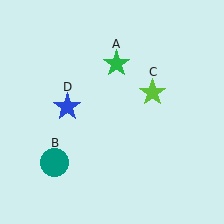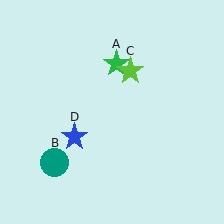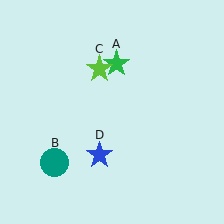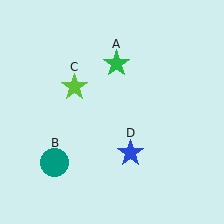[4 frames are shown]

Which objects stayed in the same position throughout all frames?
Green star (object A) and teal circle (object B) remained stationary.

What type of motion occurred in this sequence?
The lime star (object C), blue star (object D) rotated counterclockwise around the center of the scene.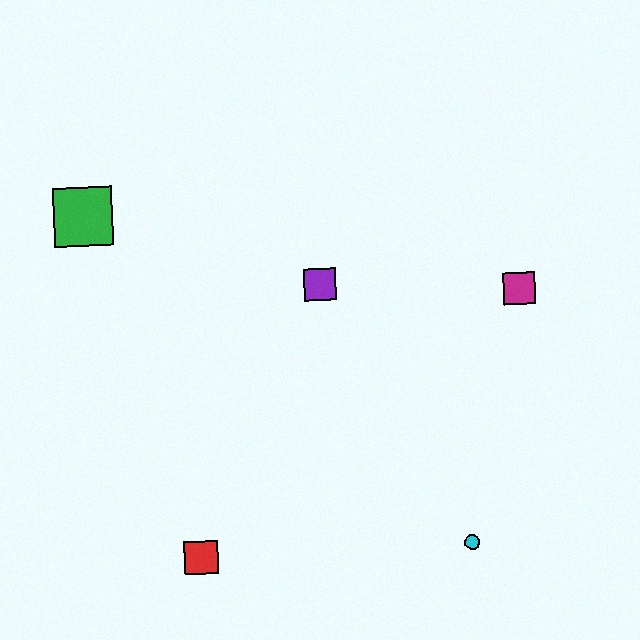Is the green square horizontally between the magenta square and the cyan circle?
No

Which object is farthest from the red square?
The magenta square is farthest from the red square.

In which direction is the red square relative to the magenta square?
The red square is to the left of the magenta square.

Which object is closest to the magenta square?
The purple square is closest to the magenta square.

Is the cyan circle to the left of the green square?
No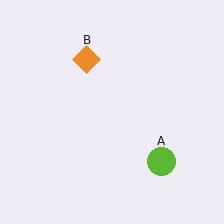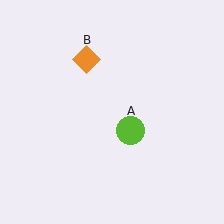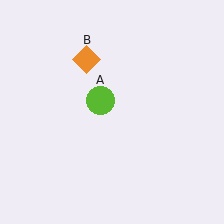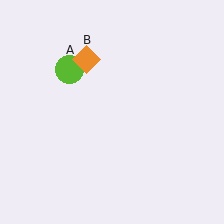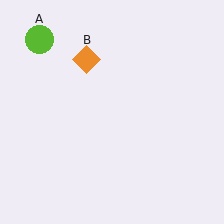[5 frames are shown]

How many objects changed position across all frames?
1 object changed position: lime circle (object A).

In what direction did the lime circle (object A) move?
The lime circle (object A) moved up and to the left.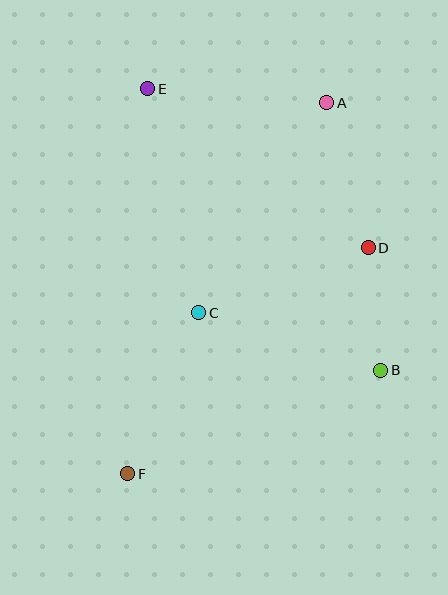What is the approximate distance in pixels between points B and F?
The distance between B and F is approximately 273 pixels.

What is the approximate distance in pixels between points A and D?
The distance between A and D is approximately 151 pixels.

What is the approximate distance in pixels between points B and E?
The distance between B and E is approximately 365 pixels.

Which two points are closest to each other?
Points B and D are closest to each other.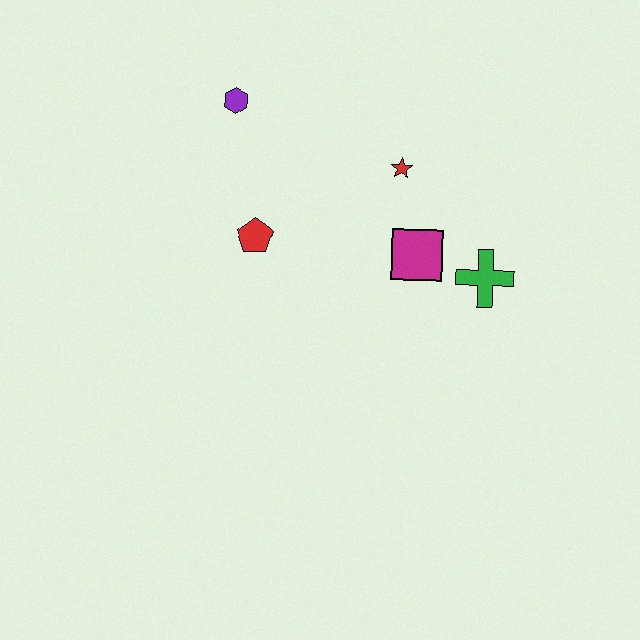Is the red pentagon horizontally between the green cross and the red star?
No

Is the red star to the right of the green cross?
No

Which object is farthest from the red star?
The purple hexagon is farthest from the red star.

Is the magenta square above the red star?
No